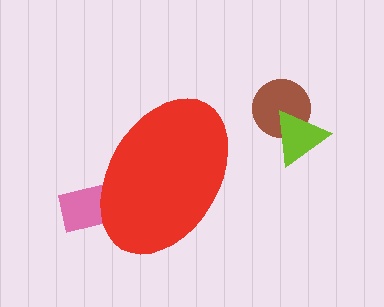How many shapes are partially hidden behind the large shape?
1 shape is partially hidden.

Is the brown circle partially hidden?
No, the brown circle is fully visible.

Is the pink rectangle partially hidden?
Yes, the pink rectangle is partially hidden behind the red ellipse.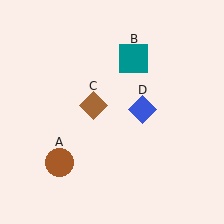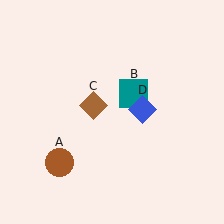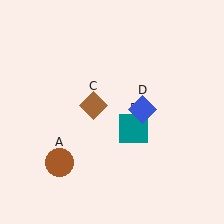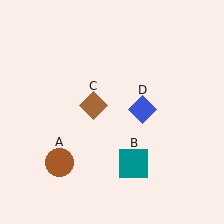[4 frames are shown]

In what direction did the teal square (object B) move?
The teal square (object B) moved down.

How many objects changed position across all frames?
1 object changed position: teal square (object B).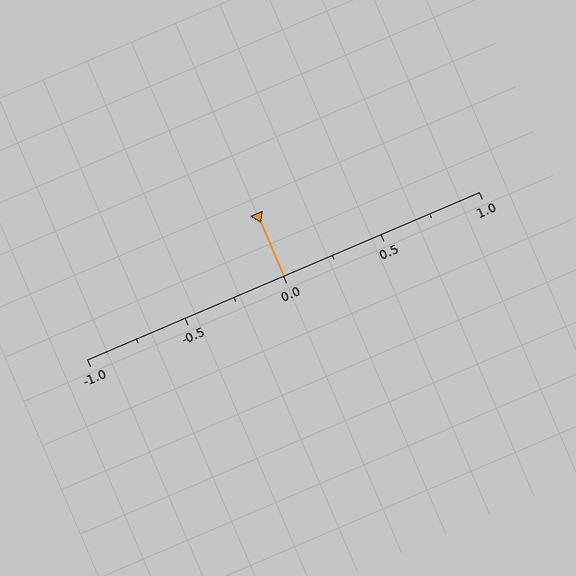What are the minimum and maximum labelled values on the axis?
The axis runs from -1.0 to 1.0.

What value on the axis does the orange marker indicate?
The marker indicates approximately 0.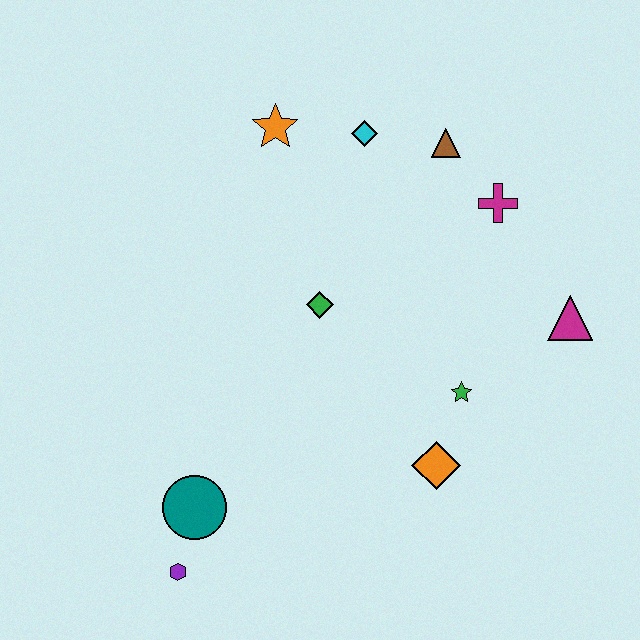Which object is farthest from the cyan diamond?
The purple hexagon is farthest from the cyan diamond.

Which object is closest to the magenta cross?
The brown triangle is closest to the magenta cross.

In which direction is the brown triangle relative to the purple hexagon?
The brown triangle is above the purple hexagon.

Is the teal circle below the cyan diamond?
Yes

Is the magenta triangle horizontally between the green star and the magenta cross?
No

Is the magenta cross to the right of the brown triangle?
Yes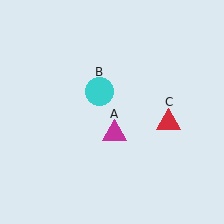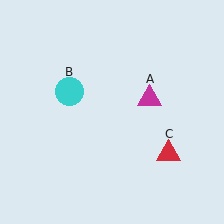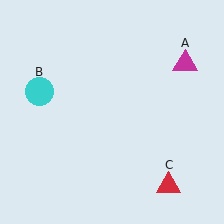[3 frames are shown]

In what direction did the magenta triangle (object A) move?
The magenta triangle (object A) moved up and to the right.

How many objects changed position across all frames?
3 objects changed position: magenta triangle (object A), cyan circle (object B), red triangle (object C).